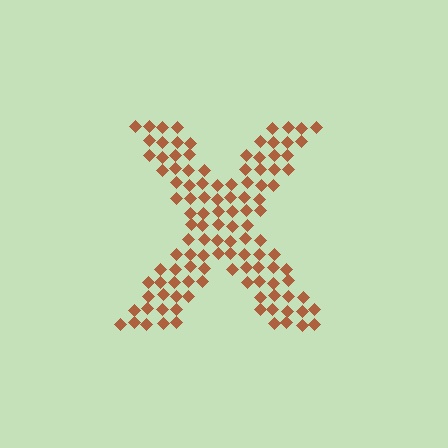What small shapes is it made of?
It is made of small diamonds.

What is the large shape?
The large shape is the letter X.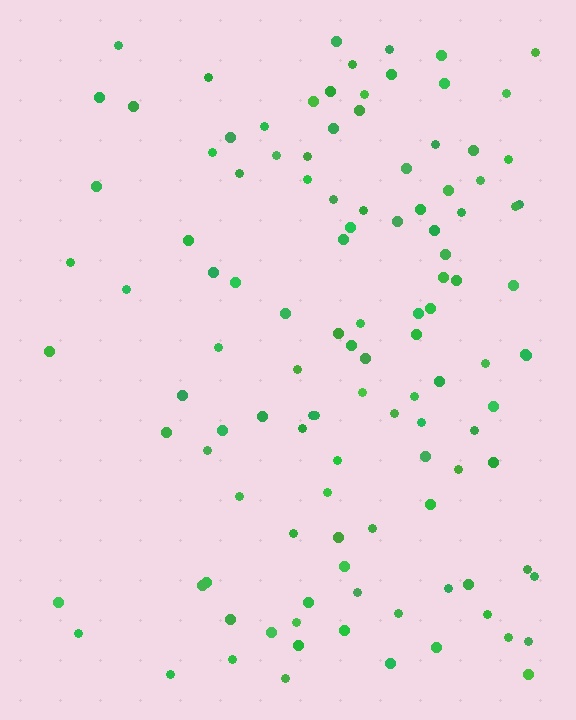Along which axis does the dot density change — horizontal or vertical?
Horizontal.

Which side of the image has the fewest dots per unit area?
The left.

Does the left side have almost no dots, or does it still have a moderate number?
Still a moderate number, just noticeably fewer than the right.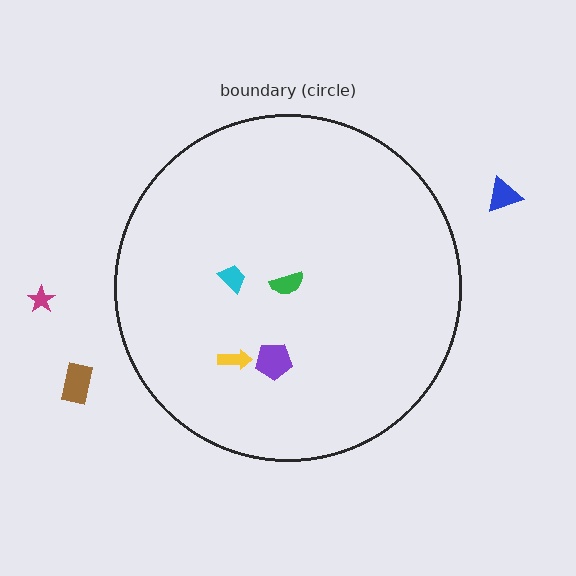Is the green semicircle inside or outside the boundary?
Inside.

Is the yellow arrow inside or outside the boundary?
Inside.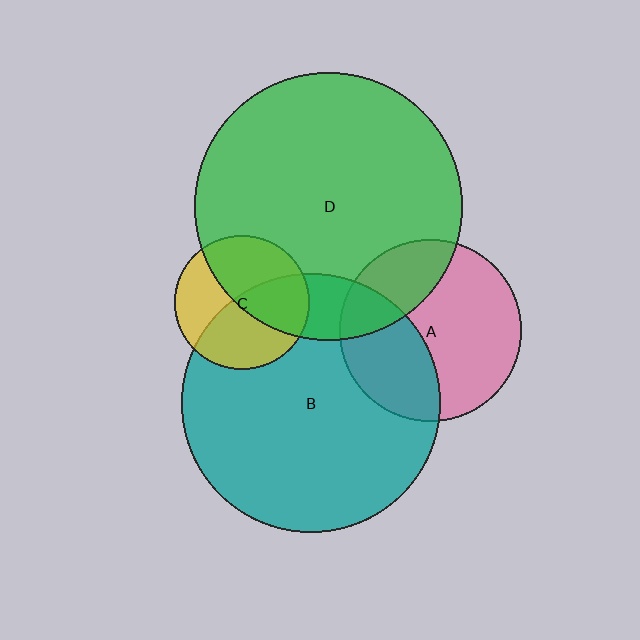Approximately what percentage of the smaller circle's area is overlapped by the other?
Approximately 35%.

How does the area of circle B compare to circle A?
Approximately 2.0 times.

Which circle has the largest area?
Circle D (green).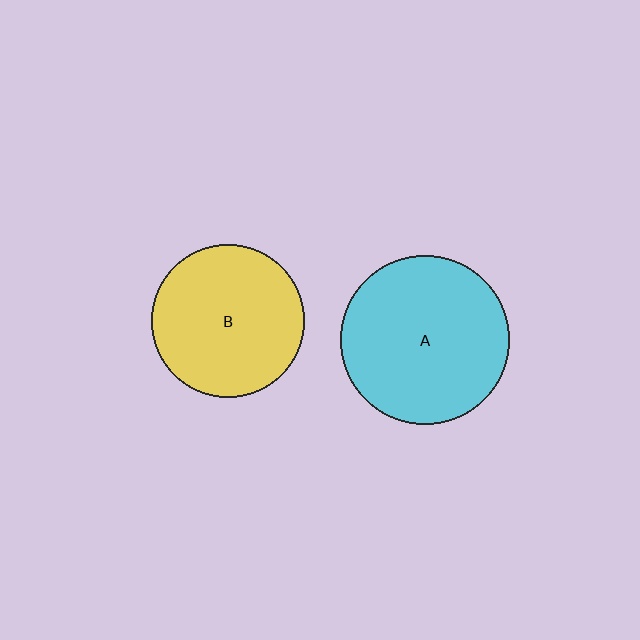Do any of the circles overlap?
No, none of the circles overlap.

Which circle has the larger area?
Circle A (cyan).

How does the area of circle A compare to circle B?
Approximately 1.2 times.